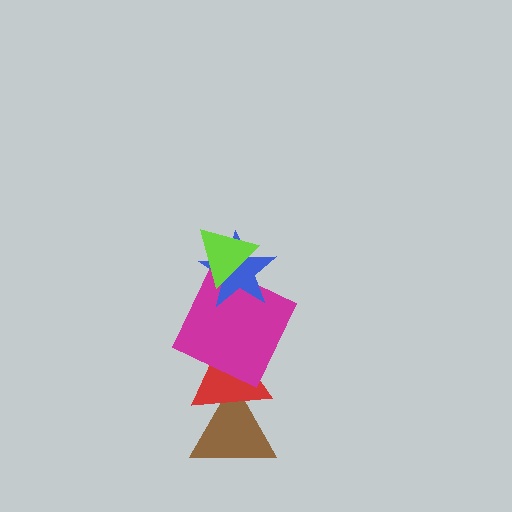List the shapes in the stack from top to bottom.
From top to bottom: the lime triangle, the blue star, the magenta square, the red triangle, the brown triangle.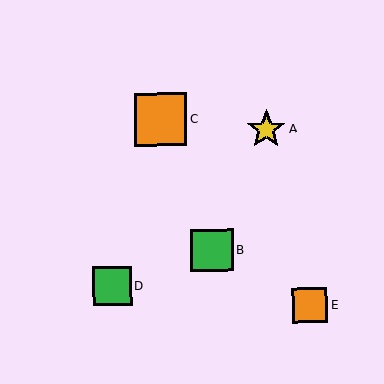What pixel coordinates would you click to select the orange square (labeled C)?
Click at (161, 119) to select the orange square C.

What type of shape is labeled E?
Shape E is an orange square.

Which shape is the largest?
The orange square (labeled C) is the largest.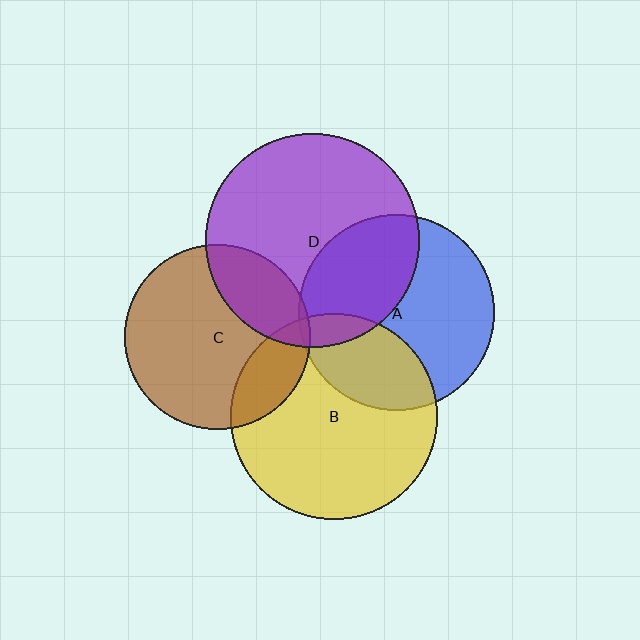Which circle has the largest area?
Circle D (purple).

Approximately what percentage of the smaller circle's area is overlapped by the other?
Approximately 40%.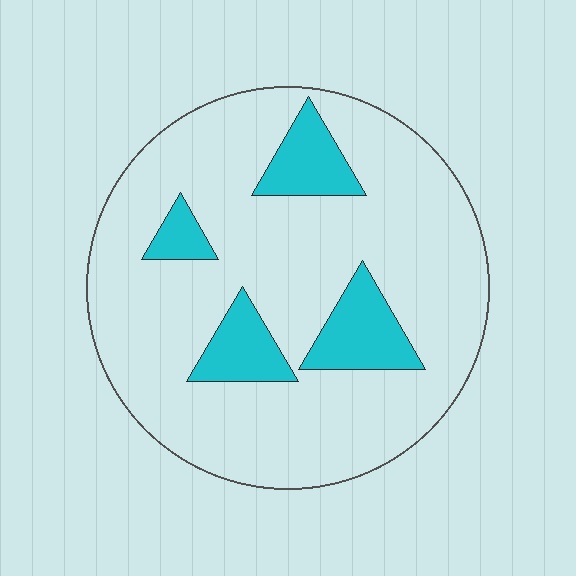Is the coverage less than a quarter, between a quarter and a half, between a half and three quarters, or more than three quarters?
Less than a quarter.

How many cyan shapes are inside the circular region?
4.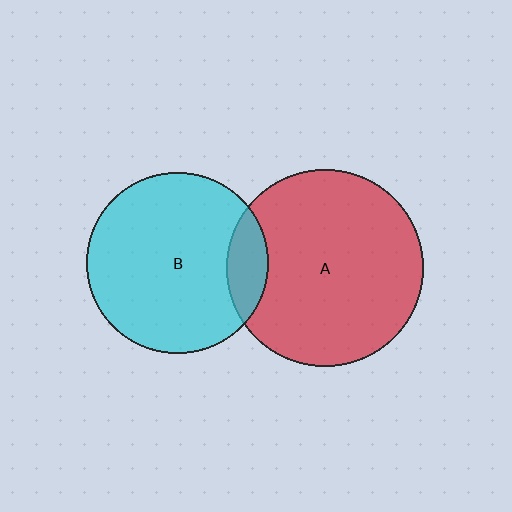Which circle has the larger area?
Circle A (red).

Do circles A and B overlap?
Yes.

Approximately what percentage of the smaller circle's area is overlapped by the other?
Approximately 15%.